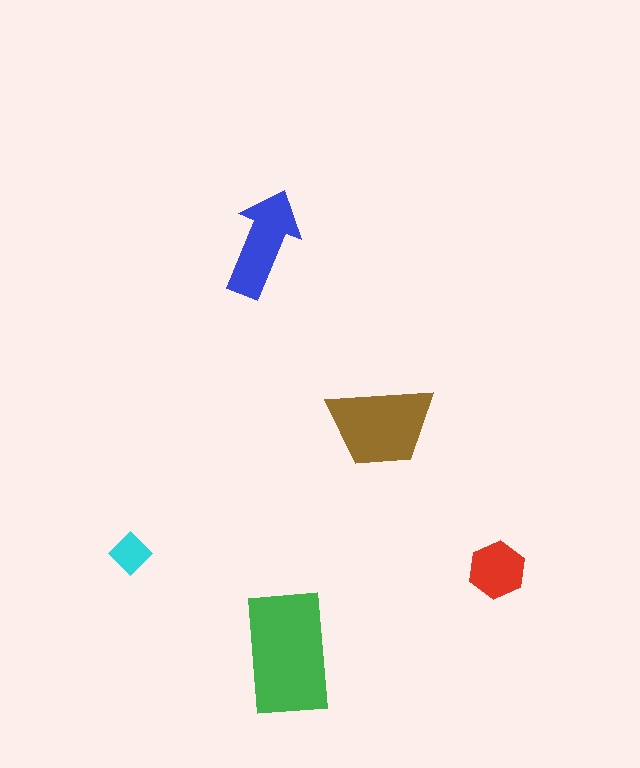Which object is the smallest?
The cyan diamond.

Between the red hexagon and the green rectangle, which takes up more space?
The green rectangle.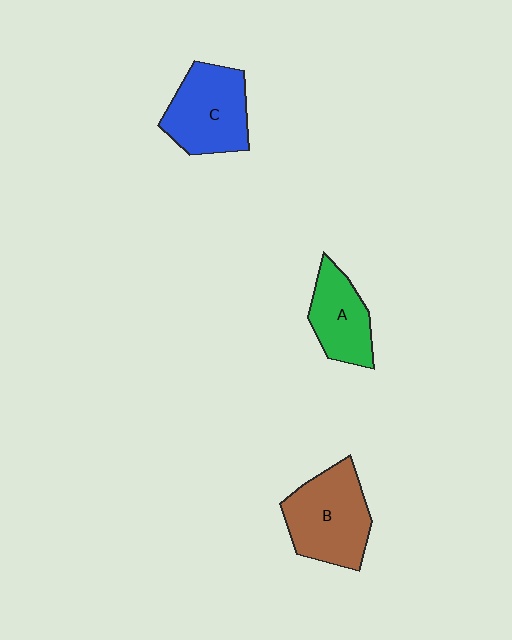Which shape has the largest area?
Shape B (brown).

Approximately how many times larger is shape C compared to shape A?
Approximately 1.3 times.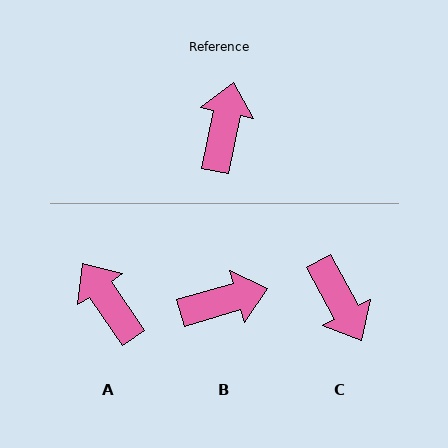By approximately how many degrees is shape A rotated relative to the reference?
Approximately 46 degrees counter-clockwise.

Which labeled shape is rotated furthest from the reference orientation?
C, about 140 degrees away.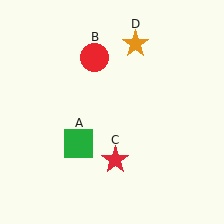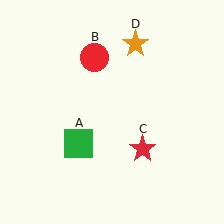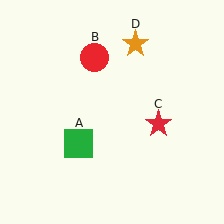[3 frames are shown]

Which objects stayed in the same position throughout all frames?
Green square (object A) and red circle (object B) and orange star (object D) remained stationary.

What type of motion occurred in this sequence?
The red star (object C) rotated counterclockwise around the center of the scene.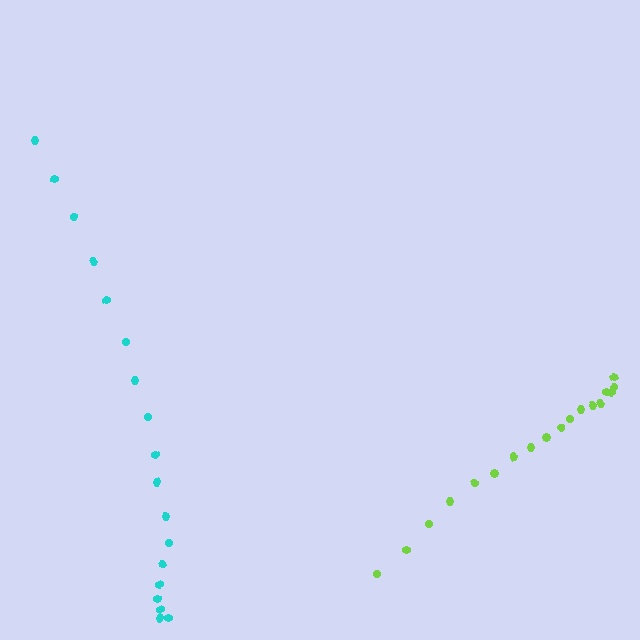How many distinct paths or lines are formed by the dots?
There are 2 distinct paths.